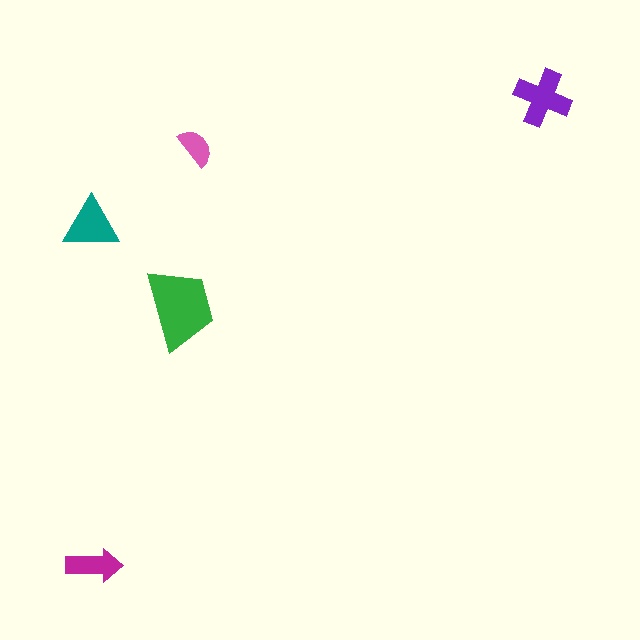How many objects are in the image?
There are 5 objects in the image.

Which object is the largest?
The green trapezoid.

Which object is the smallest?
The pink semicircle.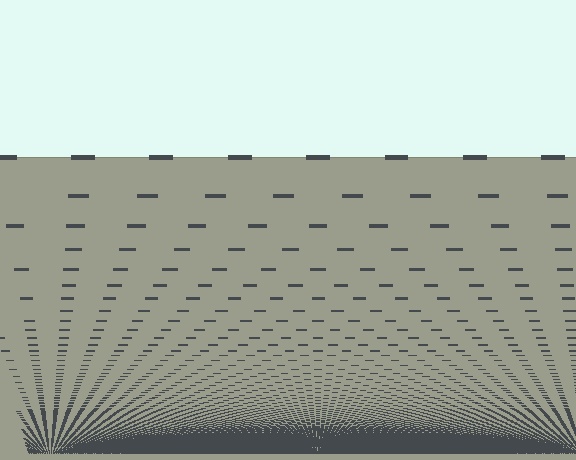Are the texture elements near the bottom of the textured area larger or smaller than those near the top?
Smaller. The gradient is inverted — elements near the bottom are smaller and denser.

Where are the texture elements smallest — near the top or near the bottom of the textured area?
Near the bottom.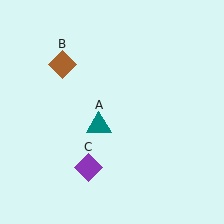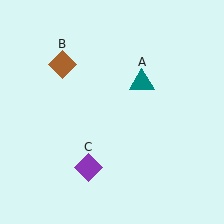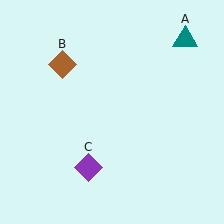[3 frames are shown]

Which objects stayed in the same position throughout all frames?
Brown diamond (object B) and purple diamond (object C) remained stationary.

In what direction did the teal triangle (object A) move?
The teal triangle (object A) moved up and to the right.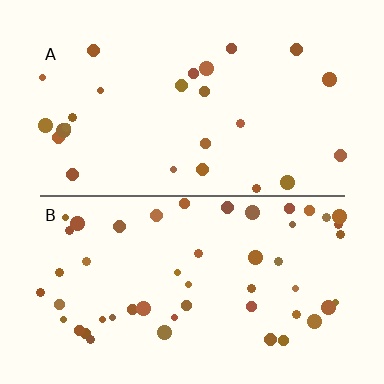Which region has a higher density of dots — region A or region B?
B (the bottom).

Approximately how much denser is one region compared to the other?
Approximately 2.0× — region B over region A.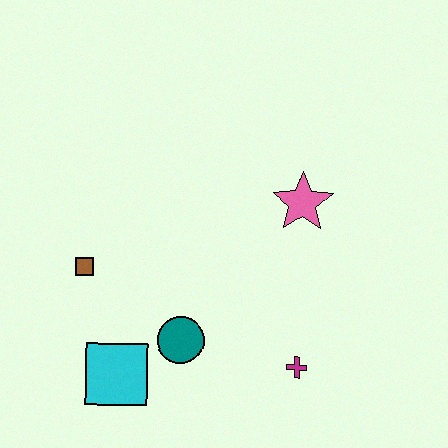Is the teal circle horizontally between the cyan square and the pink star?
Yes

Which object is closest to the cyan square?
The teal circle is closest to the cyan square.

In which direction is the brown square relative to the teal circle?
The brown square is to the left of the teal circle.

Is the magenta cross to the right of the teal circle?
Yes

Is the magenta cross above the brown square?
No